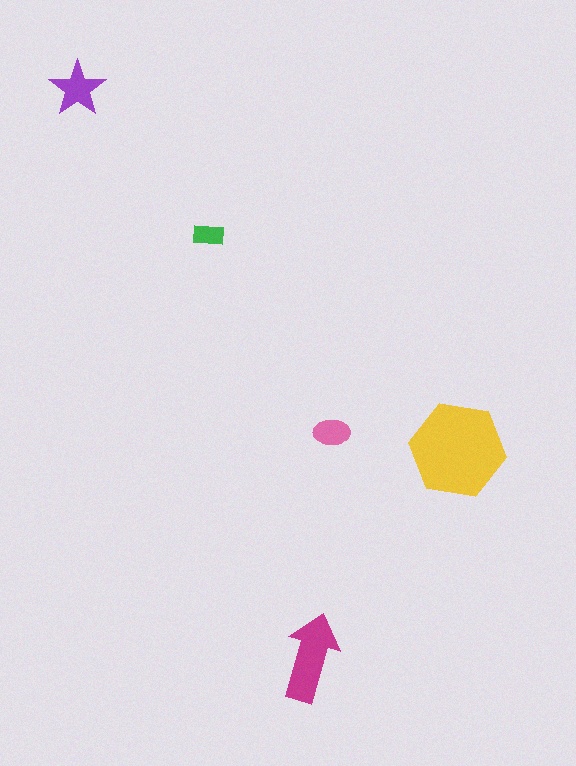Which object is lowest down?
The magenta arrow is bottommost.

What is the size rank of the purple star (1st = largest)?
3rd.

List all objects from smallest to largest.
The green rectangle, the pink ellipse, the purple star, the magenta arrow, the yellow hexagon.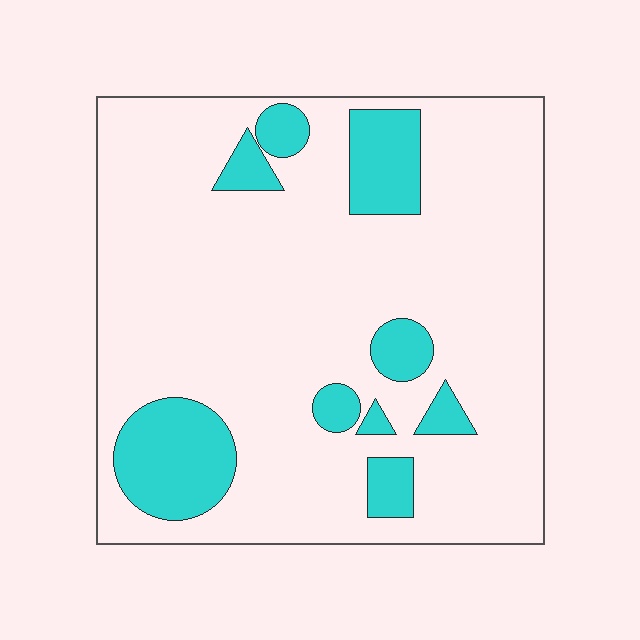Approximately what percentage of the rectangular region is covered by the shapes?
Approximately 15%.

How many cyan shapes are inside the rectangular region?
9.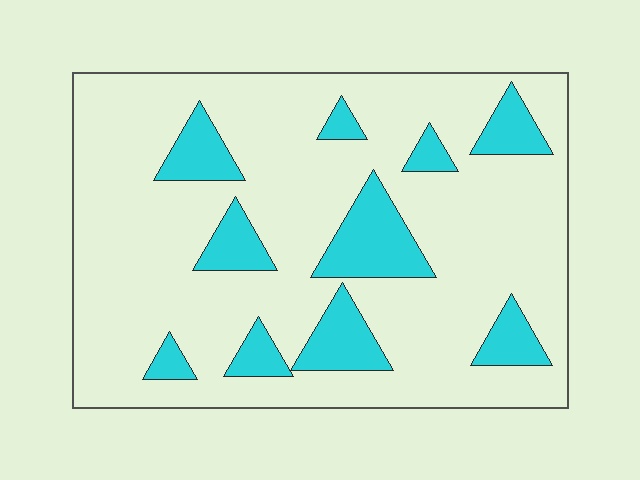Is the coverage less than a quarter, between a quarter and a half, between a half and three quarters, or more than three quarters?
Less than a quarter.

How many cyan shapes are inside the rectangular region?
10.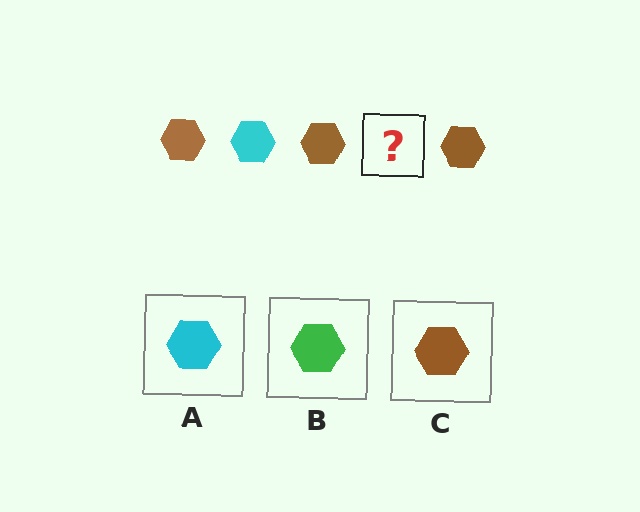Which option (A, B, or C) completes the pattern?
A.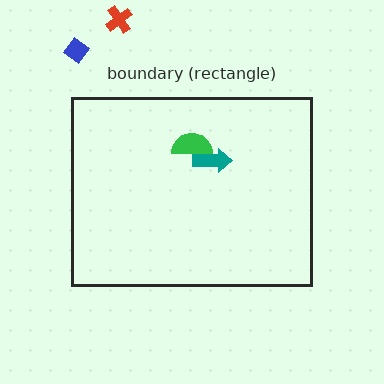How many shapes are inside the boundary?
2 inside, 2 outside.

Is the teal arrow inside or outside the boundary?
Inside.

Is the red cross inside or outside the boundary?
Outside.